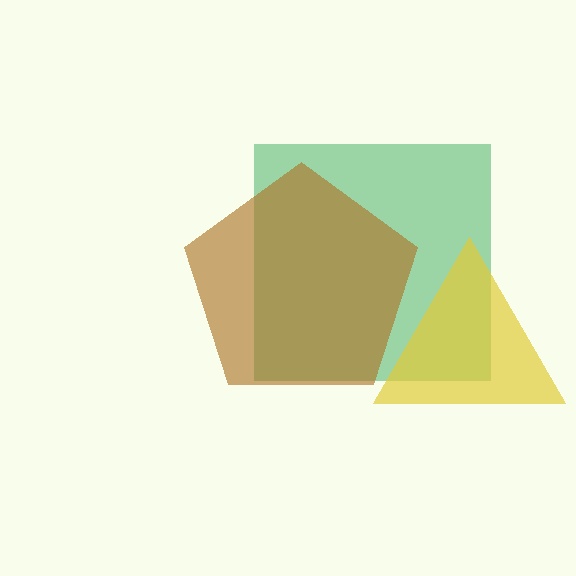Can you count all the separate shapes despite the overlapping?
Yes, there are 3 separate shapes.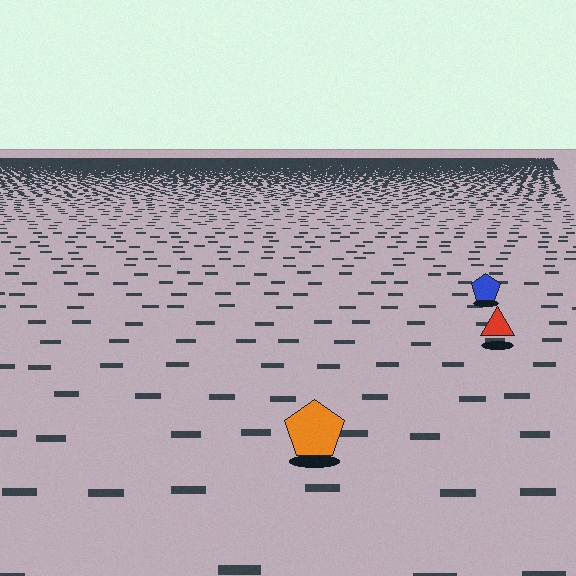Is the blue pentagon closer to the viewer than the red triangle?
No. The red triangle is closer — you can tell from the texture gradient: the ground texture is coarser near it.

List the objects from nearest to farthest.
From nearest to farthest: the orange pentagon, the red triangle, the blue pentagon.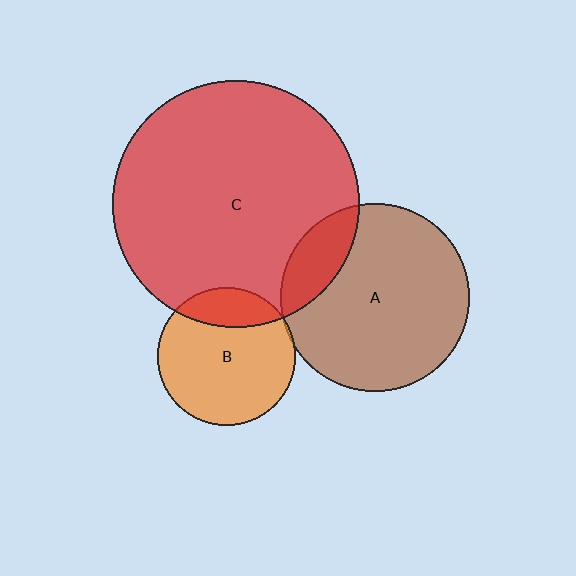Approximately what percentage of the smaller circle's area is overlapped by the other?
Approximately 5%.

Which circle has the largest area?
Circle C (red).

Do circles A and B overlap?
Yes.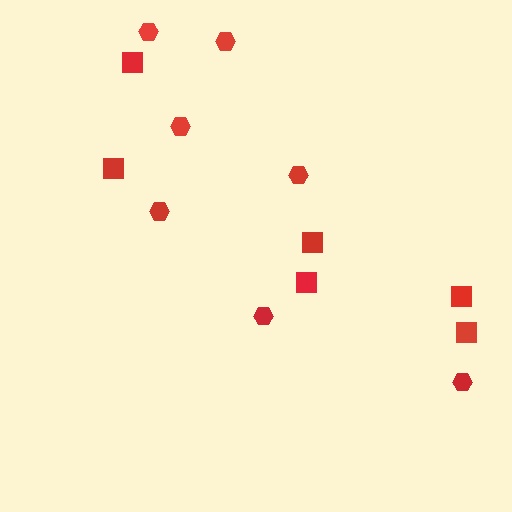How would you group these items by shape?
There are 2 groups: one group of squares (6) and one group of hexagons (7).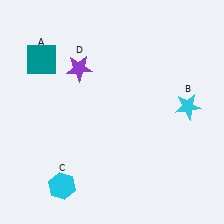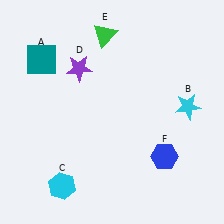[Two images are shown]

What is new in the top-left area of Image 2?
A green triangle (E) was added in the top-left area of Image 2.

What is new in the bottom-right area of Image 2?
A blue hexagon (F) was added in the bottom-right area of Image 2.